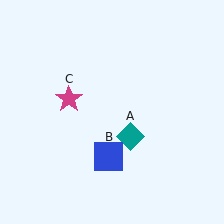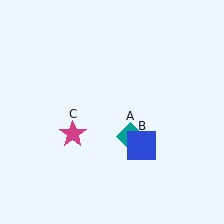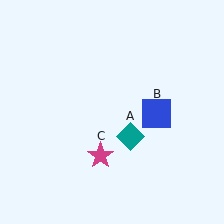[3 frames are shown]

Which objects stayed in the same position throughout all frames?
Teal diamond (object A) remained stationary.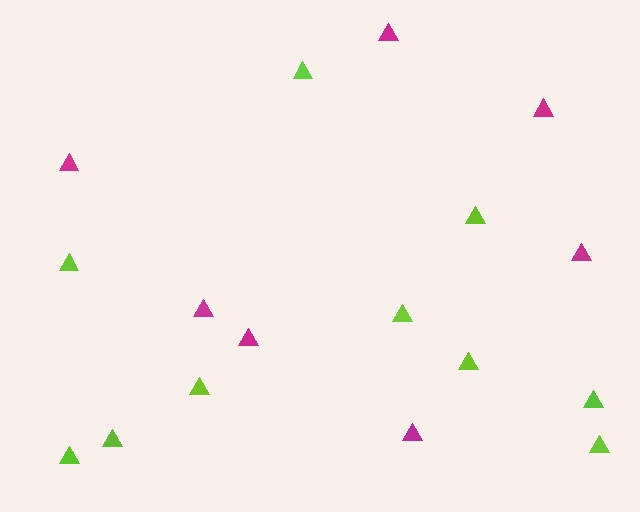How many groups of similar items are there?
There are 2 groups: one group of lime triangles (10) and one group of magenta triangles (7).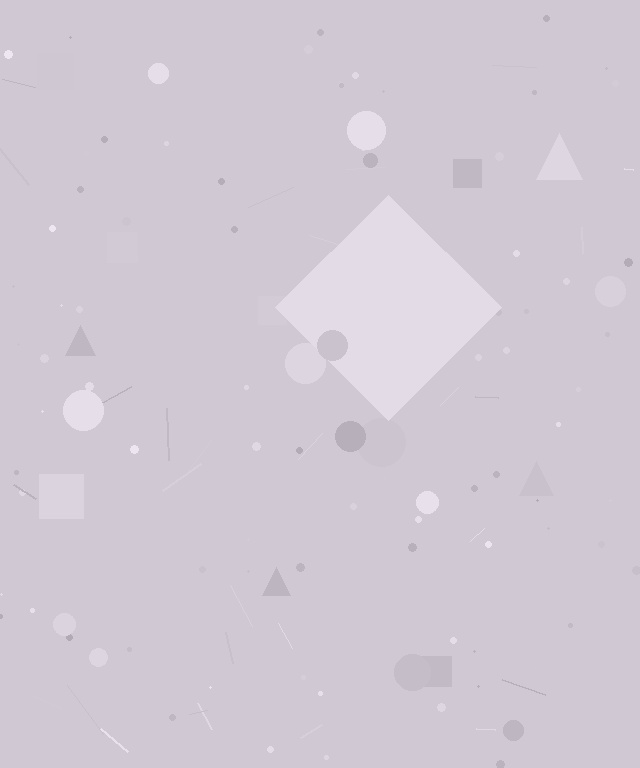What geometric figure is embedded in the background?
A diamond is embedded in the background.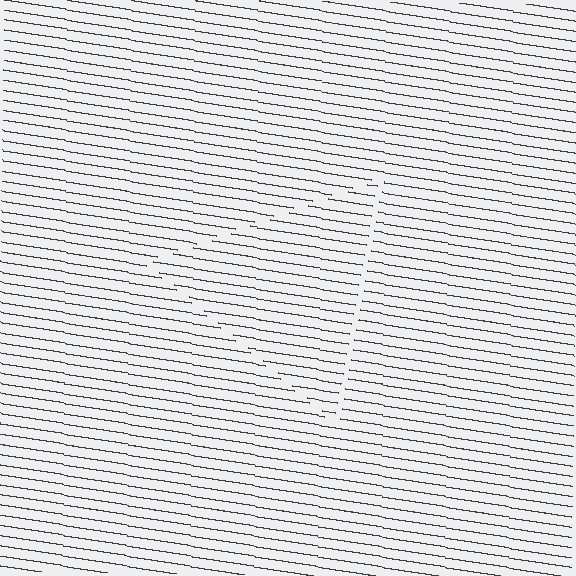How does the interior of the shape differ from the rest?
The interior of the shape contains the same grating, shifted by half a period — the contour is defined by the phase discontinuity where line-ends from the inner and outer gratings abut.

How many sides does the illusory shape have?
3 sides — the line-ends trace a triangle.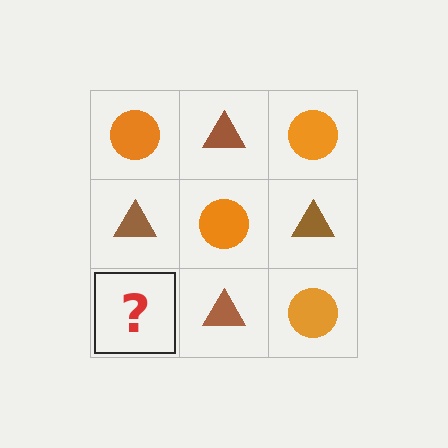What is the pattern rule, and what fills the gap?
The rule is that it alternates orange circle and brown triangle in a checkerboard pattern. The gap should be filled with an orange circle.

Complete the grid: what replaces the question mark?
The question mark should be replaced with an orange circle.